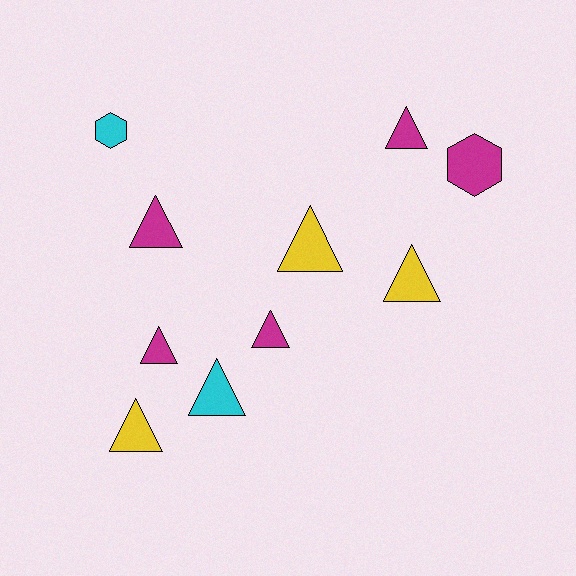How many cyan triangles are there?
There is 1 cyan triangle.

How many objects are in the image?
There are 10 objects.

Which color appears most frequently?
Magenta, with 5 objects.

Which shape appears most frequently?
Triangle, with 8 objects.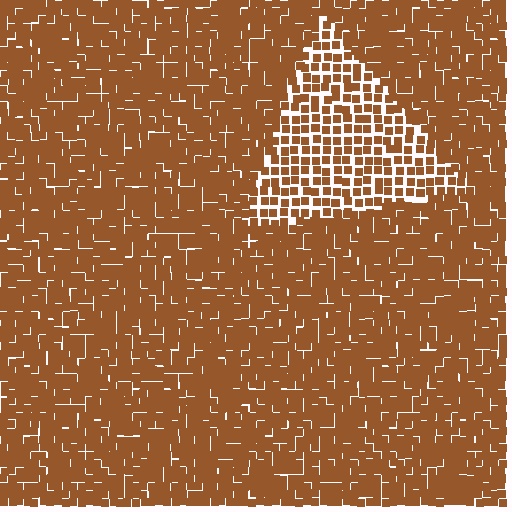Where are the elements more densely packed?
The elements are more densely packed outside the triangle boundary.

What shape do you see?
I see a triangle.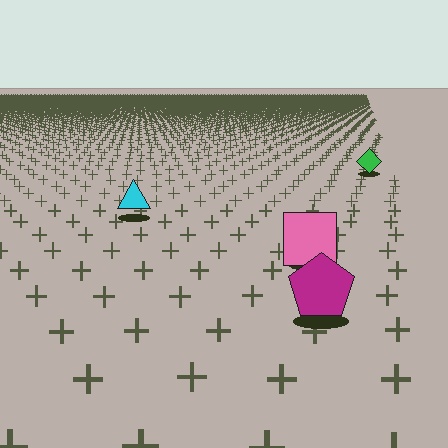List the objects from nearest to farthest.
From nearest to farthest: the magenta pentagon, the pink square, the cyan triangle, the green diamond.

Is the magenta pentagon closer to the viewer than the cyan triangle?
Yes. The magenta pentagon is closer — you can tell from the texture gradient: the ground texture is coarser near it.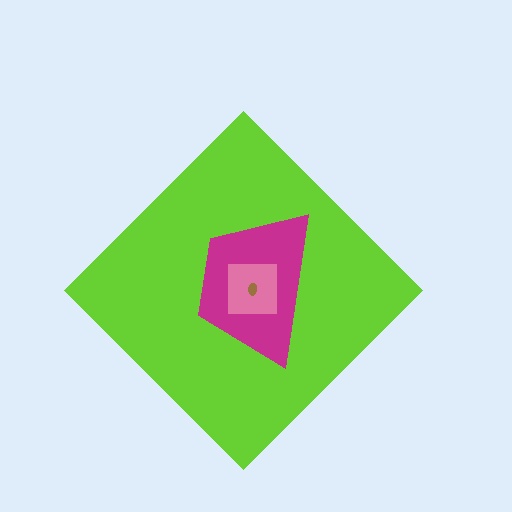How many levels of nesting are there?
4.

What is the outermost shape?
The lime diamond.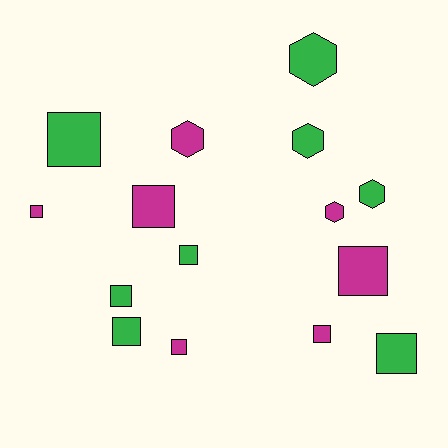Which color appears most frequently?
Green, with 8 objects.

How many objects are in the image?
There are 15 objects.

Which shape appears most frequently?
Square, with 10 objects.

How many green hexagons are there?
There are 3 green hexagons.